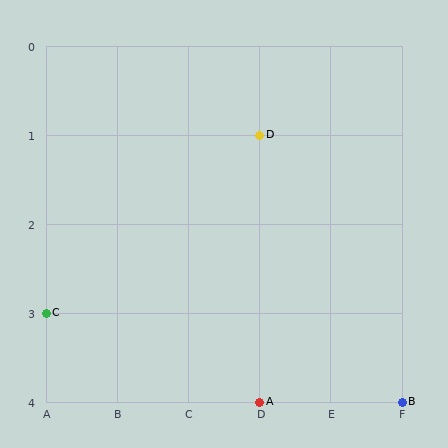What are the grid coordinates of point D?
Point D is at grid coordinates (D, 1).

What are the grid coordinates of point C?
Point C is at grid coordinates (A, 3).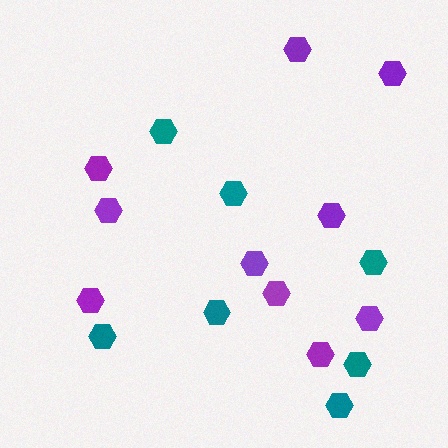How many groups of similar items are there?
There are 2 groups: one group of purple hexagons (10) and one group of teal hexagons (7).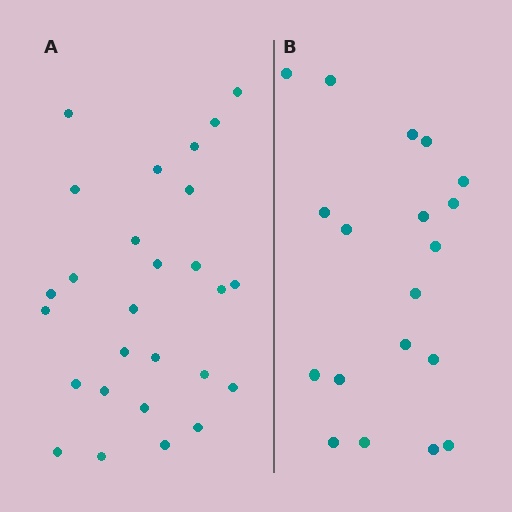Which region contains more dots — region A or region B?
Region A (the left region) has more dots.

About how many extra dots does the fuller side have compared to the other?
Region A has roughly 8 or so more dots than region B.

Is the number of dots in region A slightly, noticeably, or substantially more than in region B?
Region A has noticeably more, but not dramatically so. The ratio is roughly 1.4 to 1.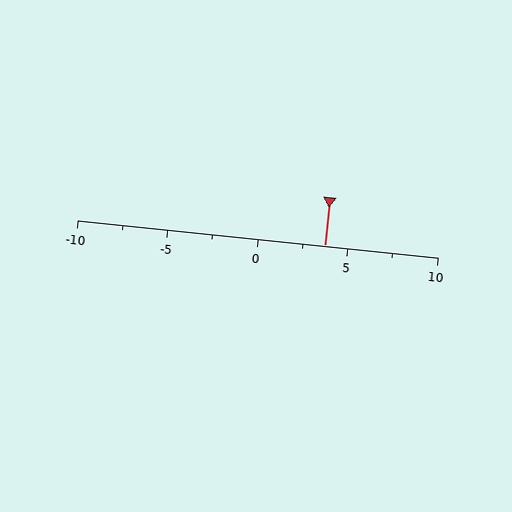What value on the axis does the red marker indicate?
The marker indicates approximately 3.8.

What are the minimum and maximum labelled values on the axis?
The axis runs from -10 to 10.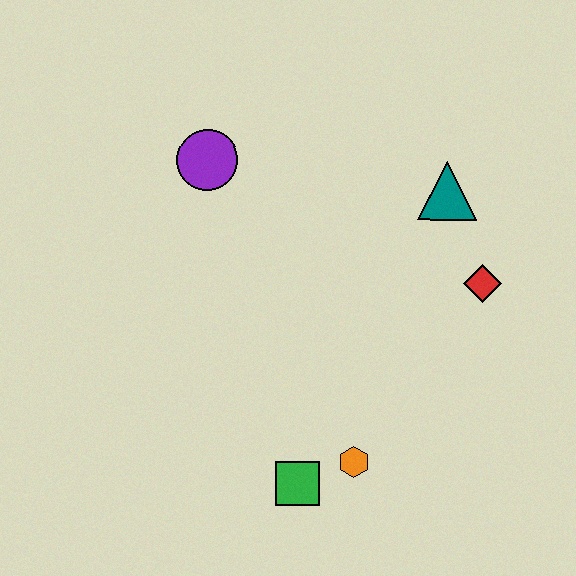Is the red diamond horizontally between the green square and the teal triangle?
No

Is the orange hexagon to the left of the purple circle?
No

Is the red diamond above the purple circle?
No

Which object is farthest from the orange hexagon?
The purple circle is farthest from the orange hexagon.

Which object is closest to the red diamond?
The teal triangle is closest to the red diamond.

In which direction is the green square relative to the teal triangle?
The green square is below the teal triangle.